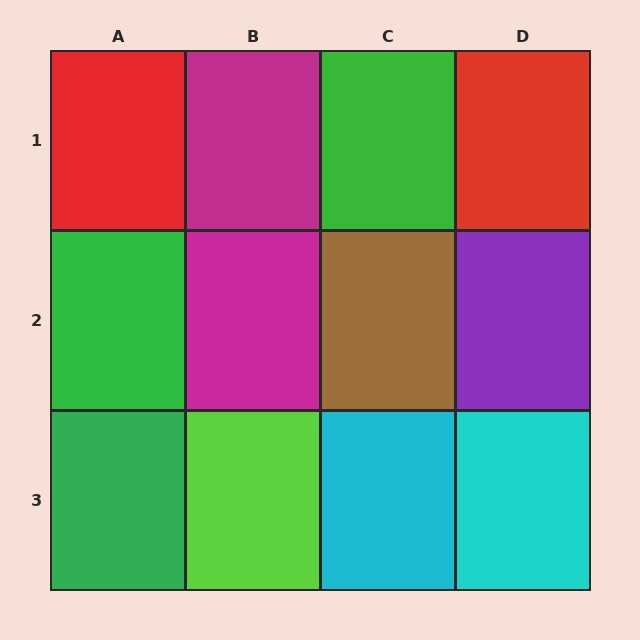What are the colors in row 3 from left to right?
Green, lime, cyan, cyan.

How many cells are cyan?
2 cells are cyan.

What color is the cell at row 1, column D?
Red.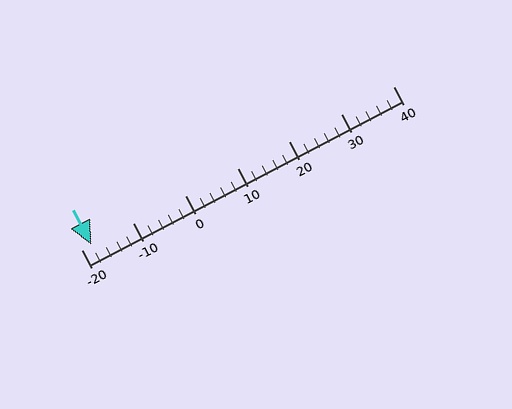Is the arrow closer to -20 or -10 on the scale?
The arrow is closer to -20.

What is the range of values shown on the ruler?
The ruler shows values from -20 to 40.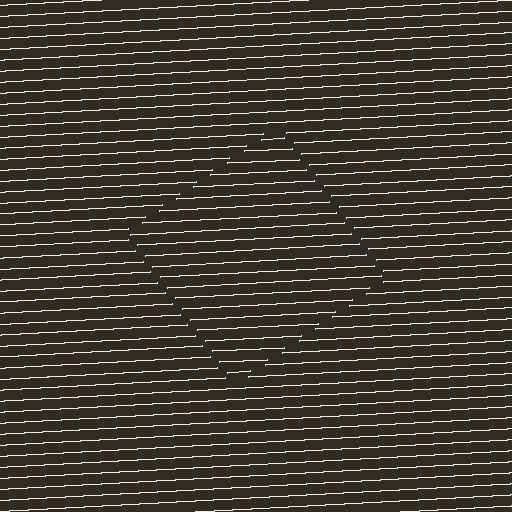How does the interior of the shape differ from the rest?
The interior of the shape contains the same grating, shifted by half a period — the contour is defined by the phase discontinuity where line-ends from the inner and outer gratings abut.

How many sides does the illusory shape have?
4 sides — the line-ends trace a square.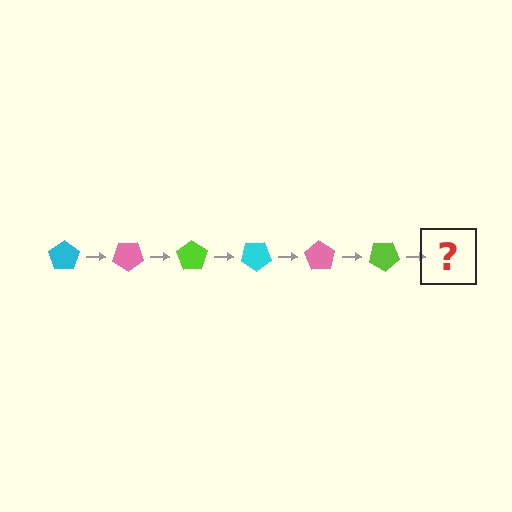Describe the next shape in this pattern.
It should be a cyan pentagon, rotated 210 degrees from the start.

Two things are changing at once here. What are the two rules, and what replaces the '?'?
The two rules are that it rotates 35 degrees each step and the color cycles through cyan, pink, and lime. The '?' should be a cyan pentagon, rotated 210 degrees from the start.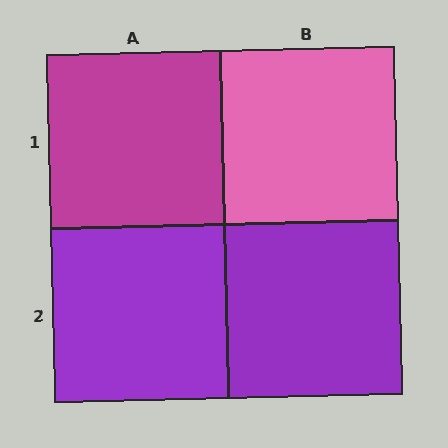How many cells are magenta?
1 cell is magenta.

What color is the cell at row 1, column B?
Pink.